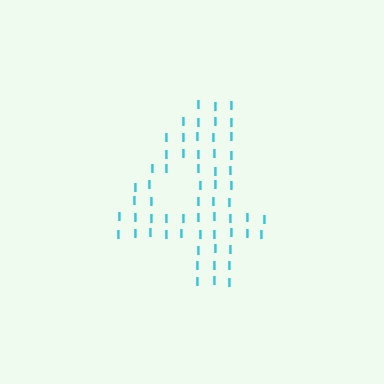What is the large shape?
The large shape is the digit 4.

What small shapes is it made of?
It is made of small letter I's.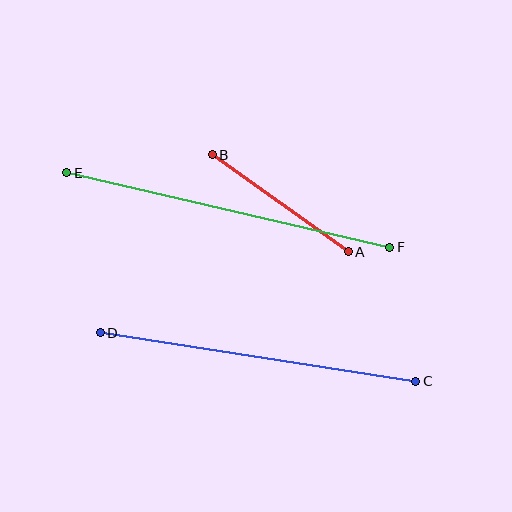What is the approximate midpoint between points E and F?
The midpoint is at approximately (228, 210) pixels.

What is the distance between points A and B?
The distance is approximately 167 pixels.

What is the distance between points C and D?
The distance is approximately 319 pixels.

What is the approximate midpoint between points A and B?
The midpoint is at approximately (280, 203) pixels.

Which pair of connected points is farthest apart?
Points E and F are farthest apart.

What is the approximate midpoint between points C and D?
The midpoint is at approximately (258, 357) pixels.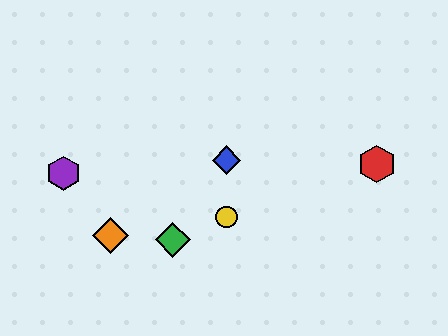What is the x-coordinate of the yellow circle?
The yellow circle is at x≈226.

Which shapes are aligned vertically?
The blue diamond, the yellow circle are aligned vertically.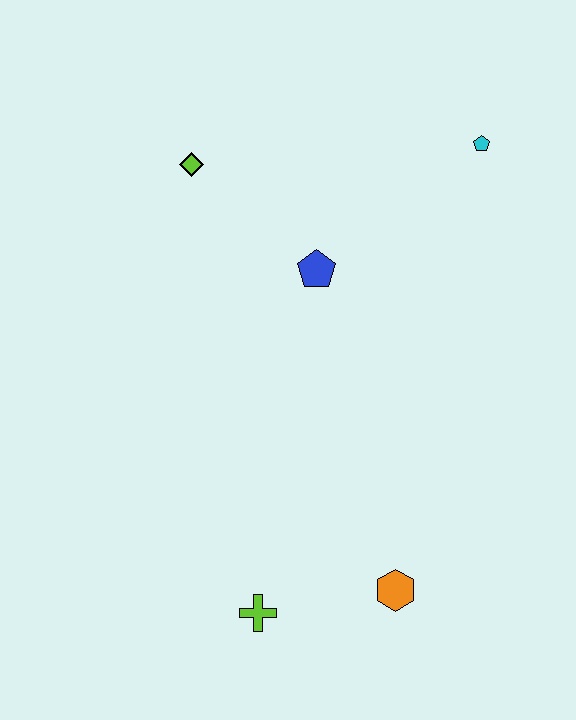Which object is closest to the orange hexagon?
The lime cross is closest to the orange hexagon.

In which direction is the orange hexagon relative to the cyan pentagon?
The orange hexagon is below the cyan pentagon.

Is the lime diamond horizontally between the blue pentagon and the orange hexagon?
No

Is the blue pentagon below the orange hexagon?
No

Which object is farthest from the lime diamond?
The orange hexagon is farthest from the lime diamond.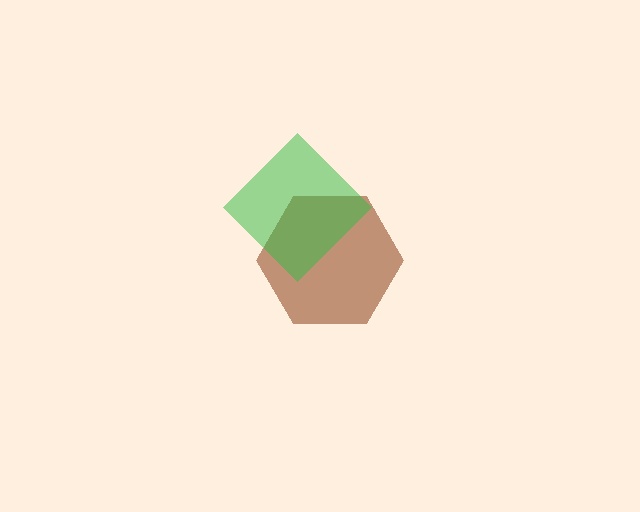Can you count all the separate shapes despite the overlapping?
Yes, there are 2 separate shapes.